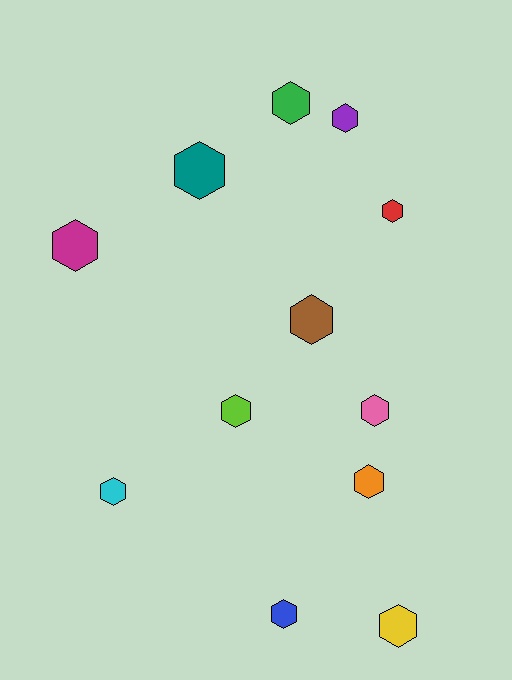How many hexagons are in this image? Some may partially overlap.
There are 12 hexagons.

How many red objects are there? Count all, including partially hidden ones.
There is 1 red object.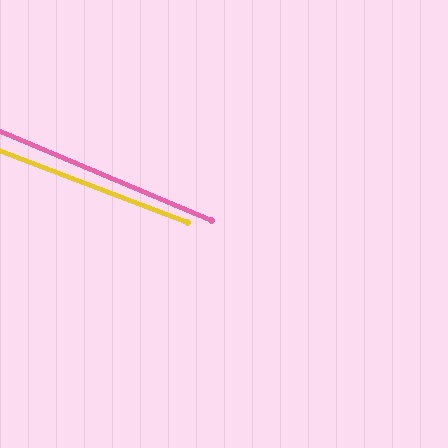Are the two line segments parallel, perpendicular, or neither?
Parallel — their directions differ by only 1.9°.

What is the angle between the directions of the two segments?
Approximately 2 degrees.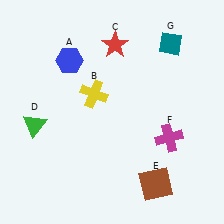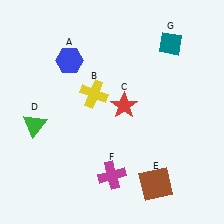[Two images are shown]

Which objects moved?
The objects that moved are: the red star (C), the magenta cross (F).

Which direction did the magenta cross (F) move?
The magenta cross (F) moved left.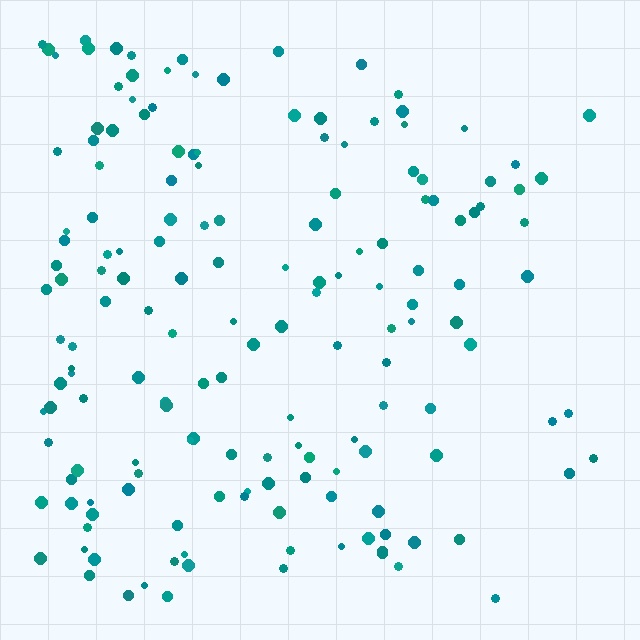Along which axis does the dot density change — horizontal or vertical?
Horizontal.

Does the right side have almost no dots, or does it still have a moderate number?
Still a moderate number, just noticeably fewer than the left.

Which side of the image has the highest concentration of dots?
The left.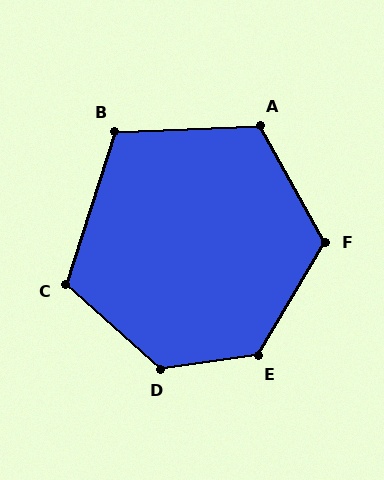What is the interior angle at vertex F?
Approximately 121 degrees (obtuse).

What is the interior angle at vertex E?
Approximately 129 degrees (obtuse).